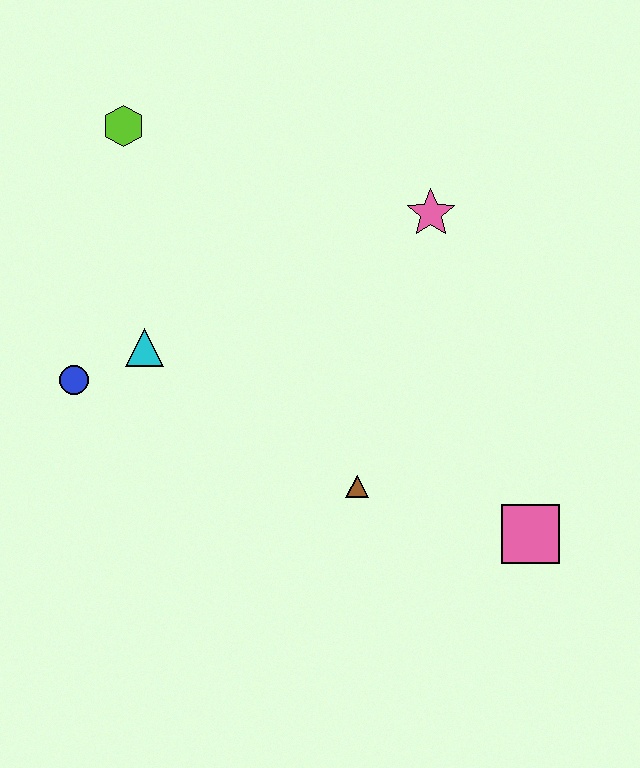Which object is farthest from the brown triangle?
The lime hexagon is farthest from the brown triangle.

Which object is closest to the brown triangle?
The pink square is closest to the brown triangle.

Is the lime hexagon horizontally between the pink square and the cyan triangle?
No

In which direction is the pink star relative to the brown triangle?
The pink star is above the brown triangle.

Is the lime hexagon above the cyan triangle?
Yes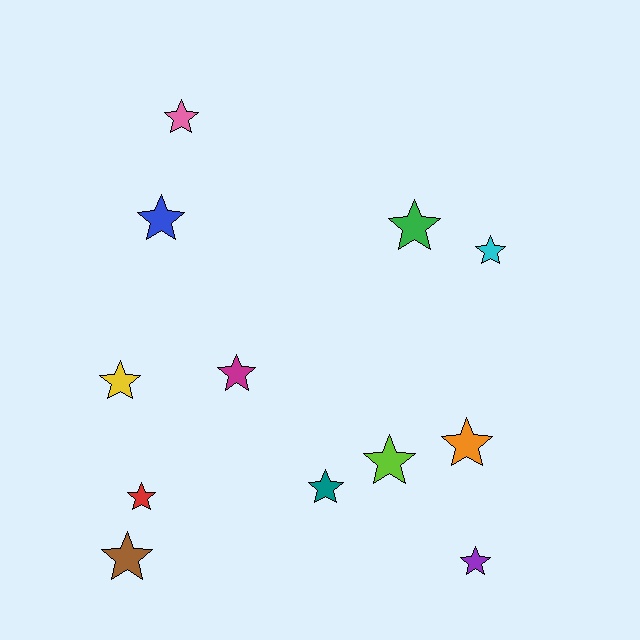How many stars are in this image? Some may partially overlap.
There are 12 stars.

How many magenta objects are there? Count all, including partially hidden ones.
There is 1 magenta object.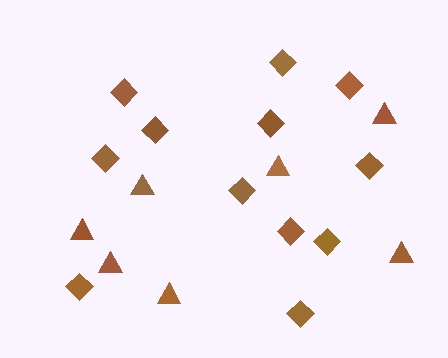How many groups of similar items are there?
There are 2 groups: one group of diamonds (12) and one group of triangles (7).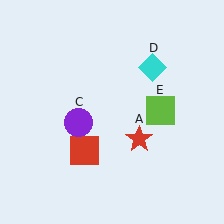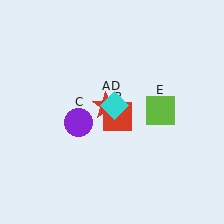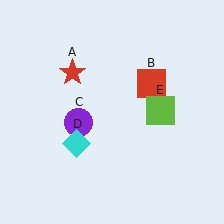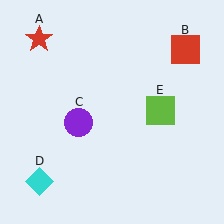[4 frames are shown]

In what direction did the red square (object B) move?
The red square (object B) moved up and to the right.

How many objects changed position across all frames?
3 objects changed position: red star (object A), red square (object B), cyan diamond (object D).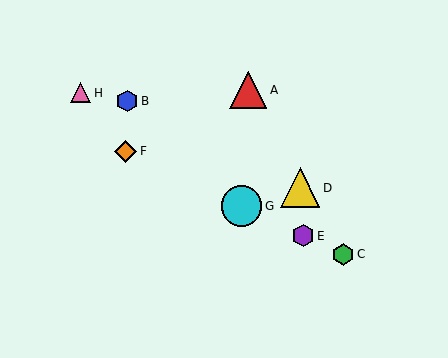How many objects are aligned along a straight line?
4 objects (C, E, F, G) are aligned along a straight line.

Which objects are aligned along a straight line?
Objects C, E, F, G are aligned along a straight line.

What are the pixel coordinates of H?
Object H is at (80, 93).